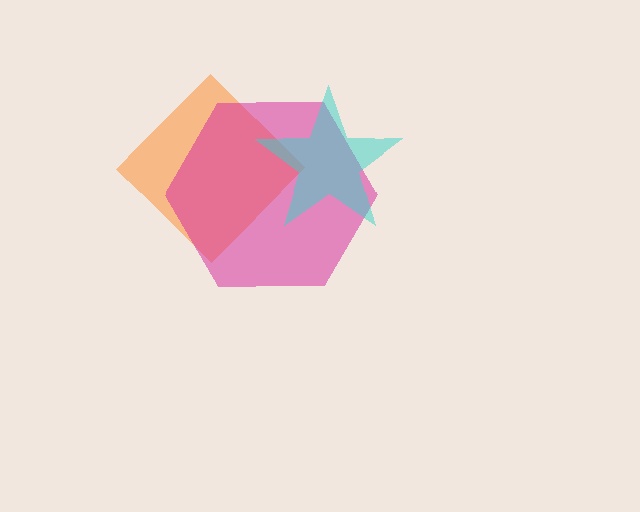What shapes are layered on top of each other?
The layered shapes are: an orange diamond, a magenta hexagon, a cyan star.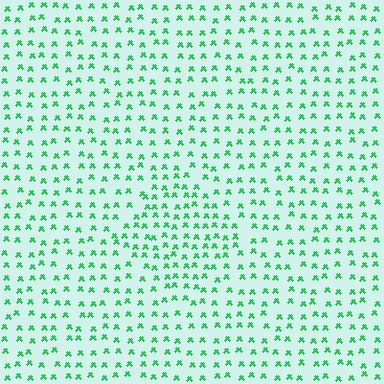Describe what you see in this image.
The image contains small green elements arranged at two different densities. A diamond-shaped region is visible where the elements are more densely packed than the surrounding area.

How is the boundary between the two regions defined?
The boundary is defined by a change in element density (approximately 1.5x ratio). All elements are the same color, size, and shape.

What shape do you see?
I see a diamond.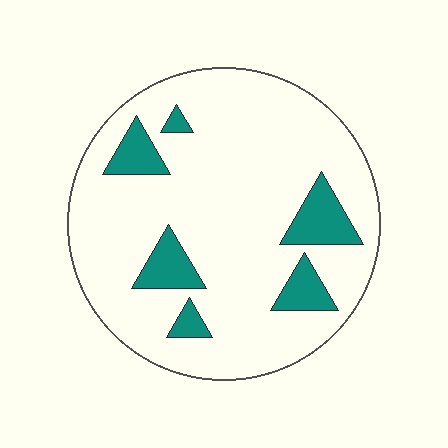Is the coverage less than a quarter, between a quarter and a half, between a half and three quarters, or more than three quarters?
Less than a quarter.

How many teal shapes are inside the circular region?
6.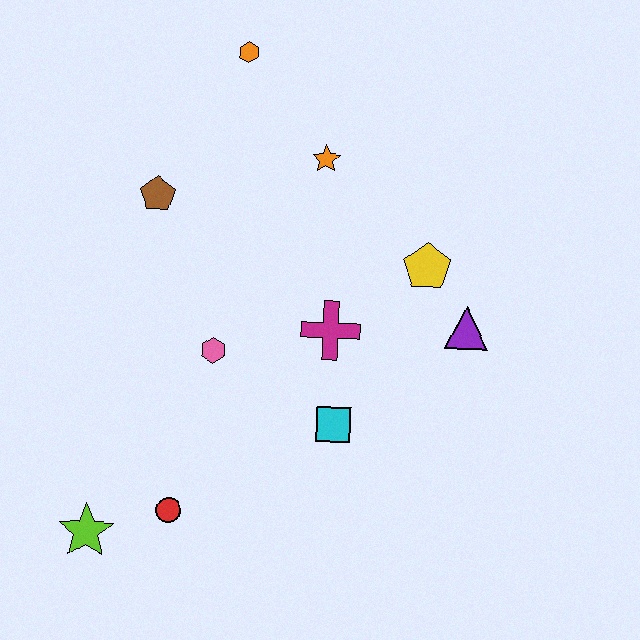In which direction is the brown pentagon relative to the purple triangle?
The brown pentagon is to the left of the purple triangle.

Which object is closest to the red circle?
The lime star is closest to the red circle.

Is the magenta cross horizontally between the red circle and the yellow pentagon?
Yes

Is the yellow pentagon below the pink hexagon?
No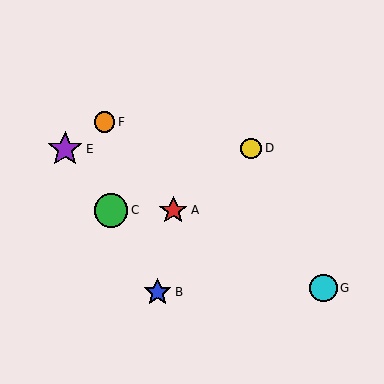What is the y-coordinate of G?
Object G is at y≈288.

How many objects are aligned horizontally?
2 objects (A, C) are aligned horizontally.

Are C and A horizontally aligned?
Yes, both are at y≈210.